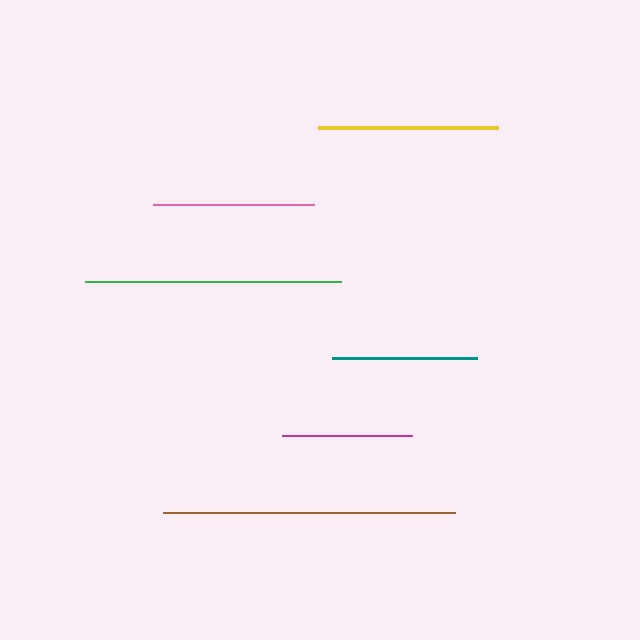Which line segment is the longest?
The brown line is the longest at approximately 293 pixels.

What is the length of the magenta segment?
The magenta segment is approximately 130 pixels long.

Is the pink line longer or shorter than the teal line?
The pink line is longer than the teal line.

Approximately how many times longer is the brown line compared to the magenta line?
The brown line is approximately 2.3 times the length of the magenta line.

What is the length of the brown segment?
The brown segment is approximately 293 pixels long.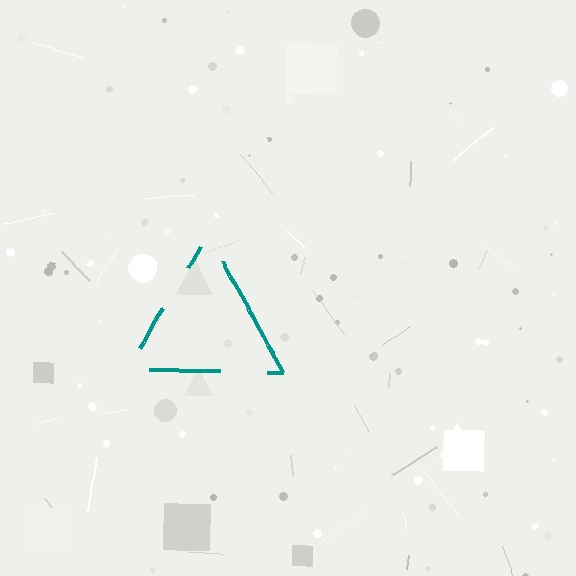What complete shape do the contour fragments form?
The contour fragments form a triangle.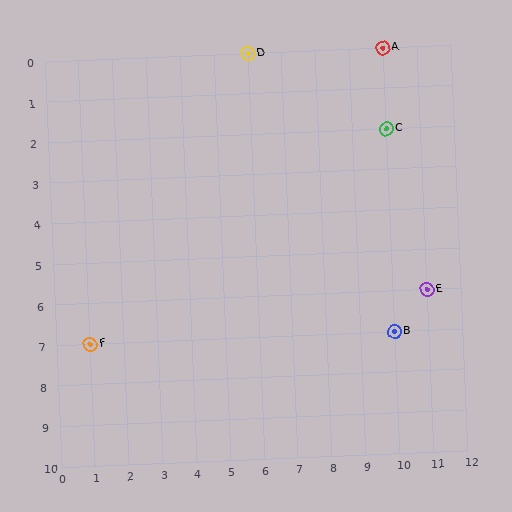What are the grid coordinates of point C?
Point C is at grid coordinates (10, 2).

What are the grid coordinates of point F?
Point F is at grid coordinates (1, 7).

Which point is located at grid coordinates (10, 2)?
Point C is at (10, 2).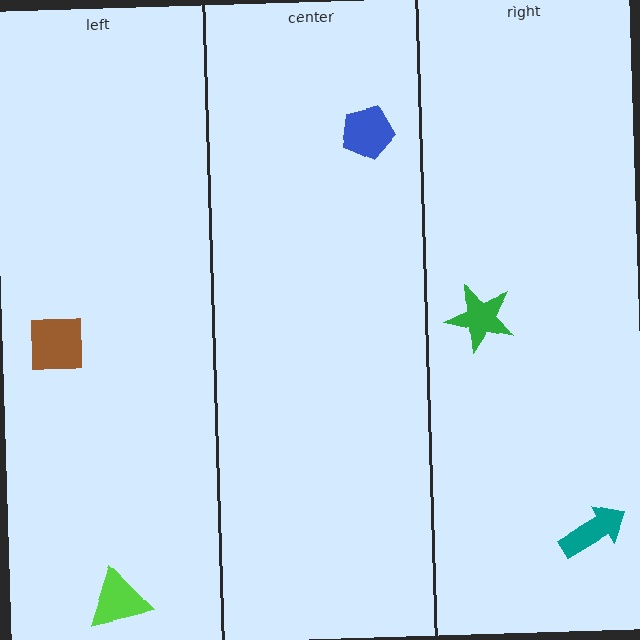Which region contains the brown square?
The left region.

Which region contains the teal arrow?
The right region.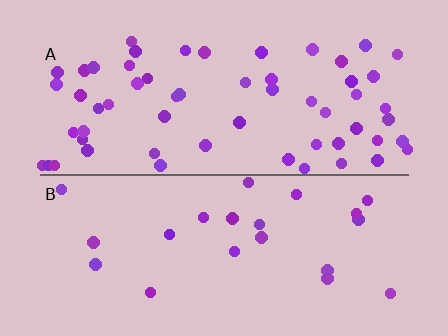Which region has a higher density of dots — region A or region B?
A (the top).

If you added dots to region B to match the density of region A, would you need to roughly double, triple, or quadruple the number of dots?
Approximately triple.